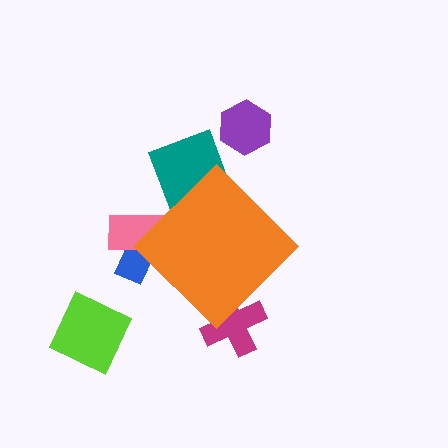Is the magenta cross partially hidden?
Yes, the magenta cross is partially hidden behind the orange diamond.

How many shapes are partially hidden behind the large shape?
4 shapes are partially hidden.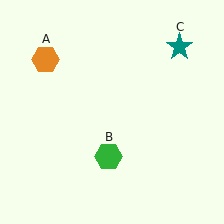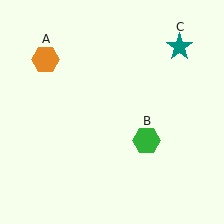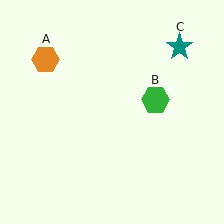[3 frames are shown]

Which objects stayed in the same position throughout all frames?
Orange hexagon (object A) and teal star (object C) remained stationary.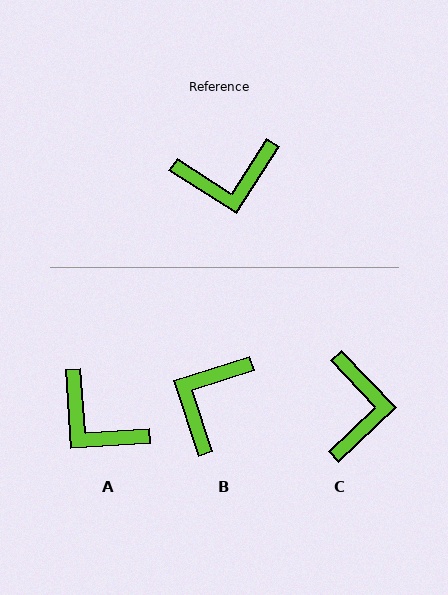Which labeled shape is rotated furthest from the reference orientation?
B, about 130 degrees away.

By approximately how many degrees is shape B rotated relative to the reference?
Approximately 130 degrees clockwise.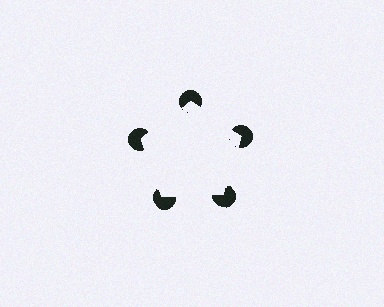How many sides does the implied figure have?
5 sides.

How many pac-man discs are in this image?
There are 5 — one at each vertex of the illusory pentagon.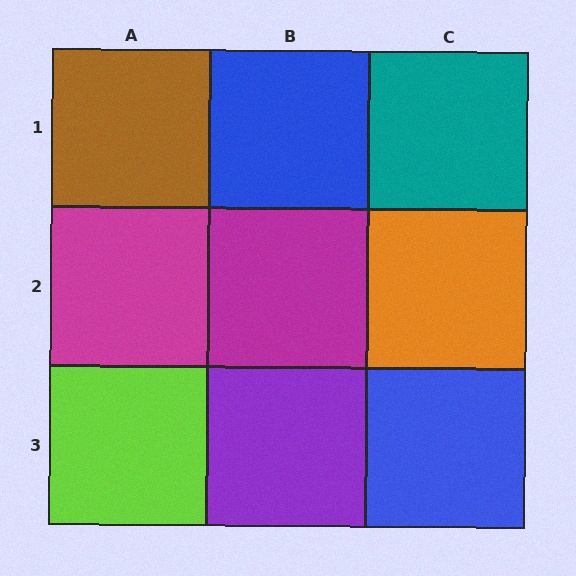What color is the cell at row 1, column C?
Teal.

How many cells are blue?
2 cells are blue.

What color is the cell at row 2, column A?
Magenta.